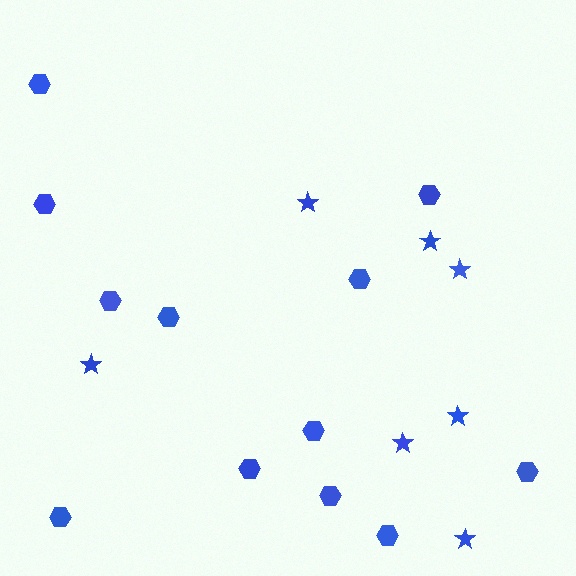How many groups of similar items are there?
There are 2 groups: one group of stars (7) and one group of hexagons (12).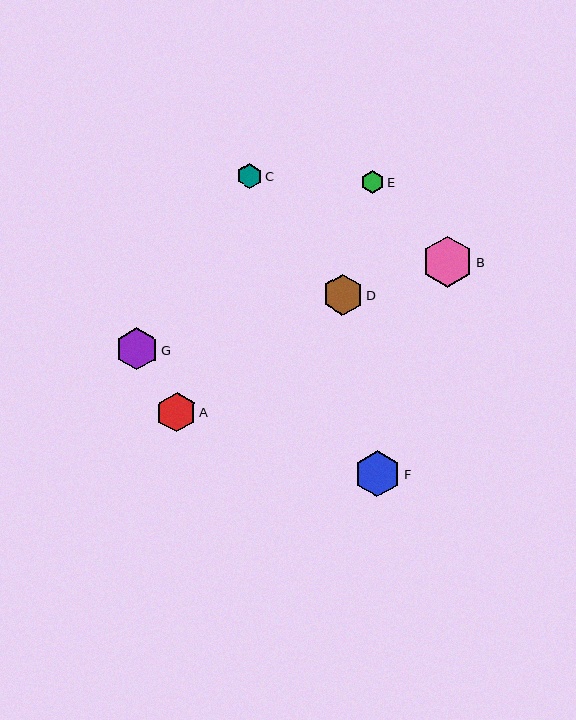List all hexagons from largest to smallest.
From largest to smallest: B, F, G, D, A, C, E.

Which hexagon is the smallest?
Hexagon E is the smallest with a size of approximately 23 pixels.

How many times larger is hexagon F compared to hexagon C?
Hexagon F is approximately 1.9 times the size of hexagon C.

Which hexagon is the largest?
Hexagon B is the largest with a size of approximately 51 pixels.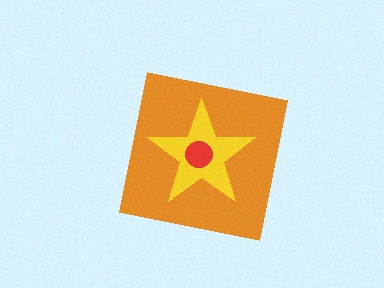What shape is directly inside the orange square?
The yellow star.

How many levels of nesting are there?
3.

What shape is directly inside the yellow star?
The red circle.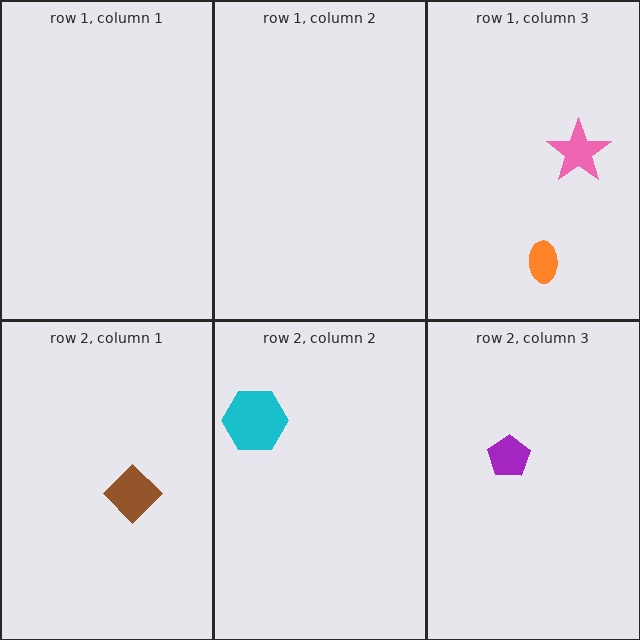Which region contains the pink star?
The row 1, column 3 region.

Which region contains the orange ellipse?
The row 1, column 3 region.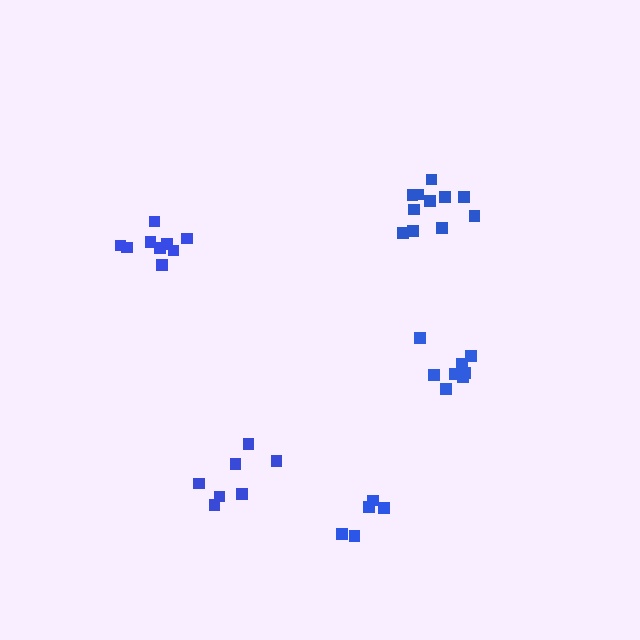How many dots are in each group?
Group 1: 5 dots, Group 2: 11 dots, Group 3: 9 dots, Group 4: 7 dots, Group 5: 8 dots (40 total).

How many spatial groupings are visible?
There are 5 spatial groupings.